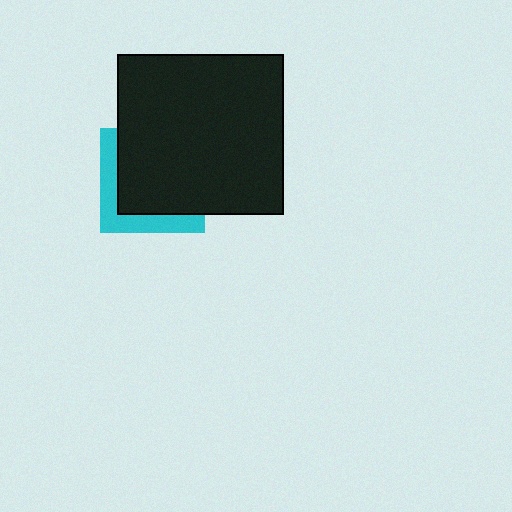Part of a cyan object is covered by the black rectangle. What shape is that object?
It is a square.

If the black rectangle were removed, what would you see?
You would see the complete cyan square.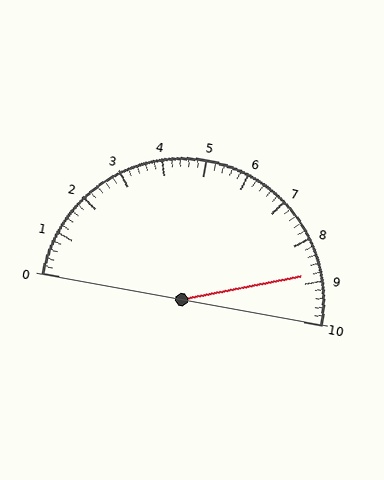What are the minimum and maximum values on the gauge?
The gauge ranges from 0 to 10.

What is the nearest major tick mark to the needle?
The nearest major tick mark is 9.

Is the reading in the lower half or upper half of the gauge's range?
The reading is in the upper half of the range (0 to 10).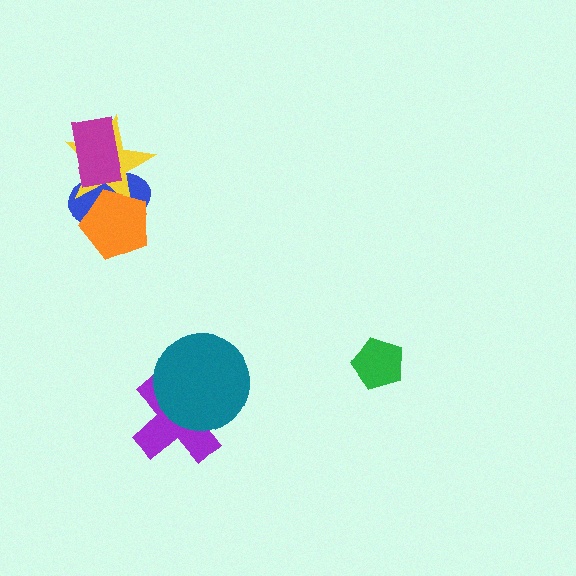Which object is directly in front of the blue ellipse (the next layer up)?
The yellow star is directly in front of the blue ellipse.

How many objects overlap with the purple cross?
1 object overlaps with the purple cross.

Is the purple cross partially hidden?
Yes, it is partially covered by another shape.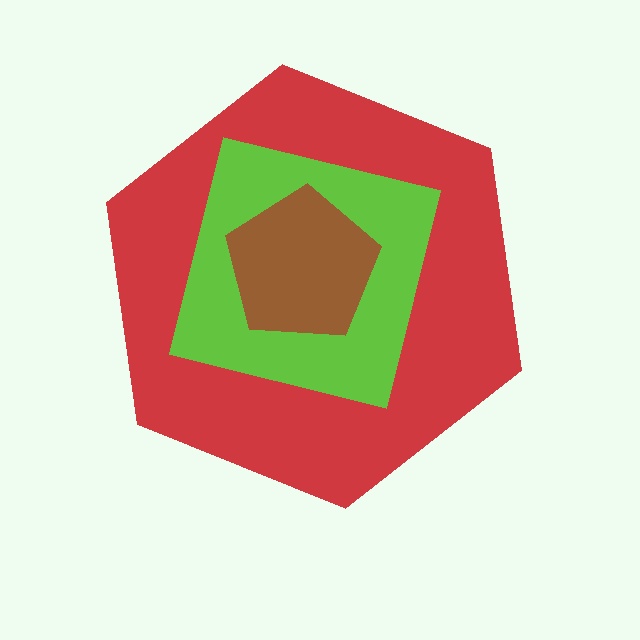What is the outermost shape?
The red hexagon.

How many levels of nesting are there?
3.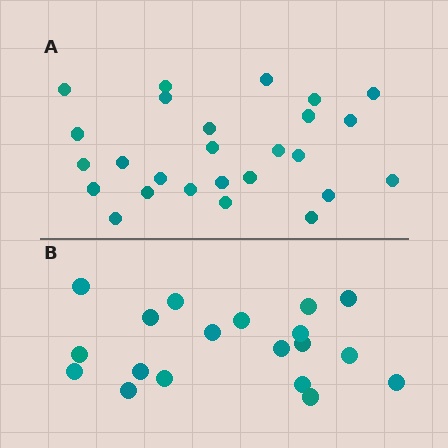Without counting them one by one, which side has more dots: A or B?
Region A (the top region) has more dots.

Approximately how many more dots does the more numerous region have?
Region A has roughly 8 or so more dots than region B.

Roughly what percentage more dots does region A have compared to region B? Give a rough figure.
About 35% more.